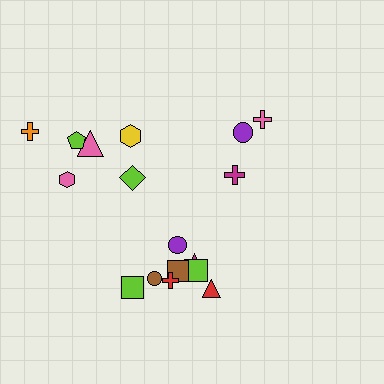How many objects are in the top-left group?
There are 6 objects.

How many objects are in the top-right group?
There are 3 objects.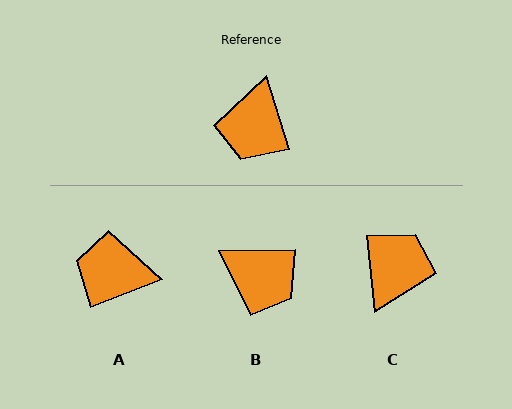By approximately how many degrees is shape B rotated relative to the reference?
Approximately 73 degrees counter-clockwise.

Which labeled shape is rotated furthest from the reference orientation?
C, about 169 degrees away.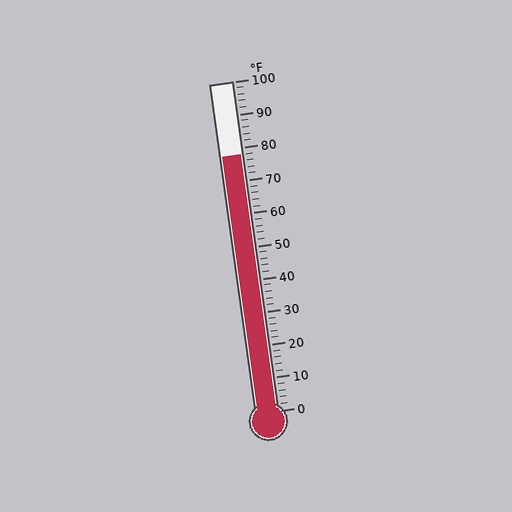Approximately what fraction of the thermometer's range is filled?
The thermometer is filled to approximately 80% of its range.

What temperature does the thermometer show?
The thermometer shows approximately 78°F.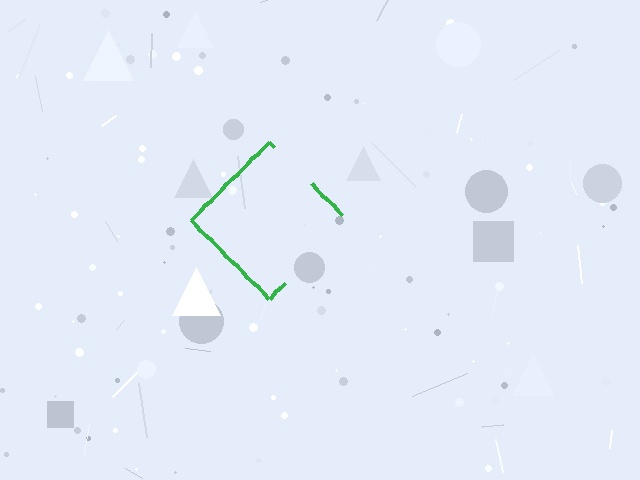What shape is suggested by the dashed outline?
The dashed outline suggests a diamond.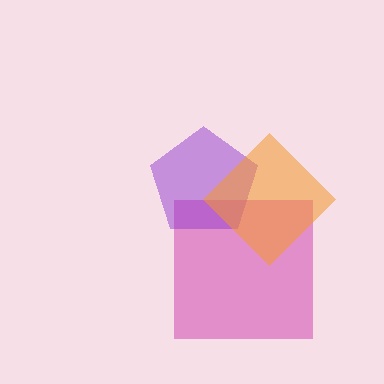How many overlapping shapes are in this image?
There are 3 overlapping shapes in the image.